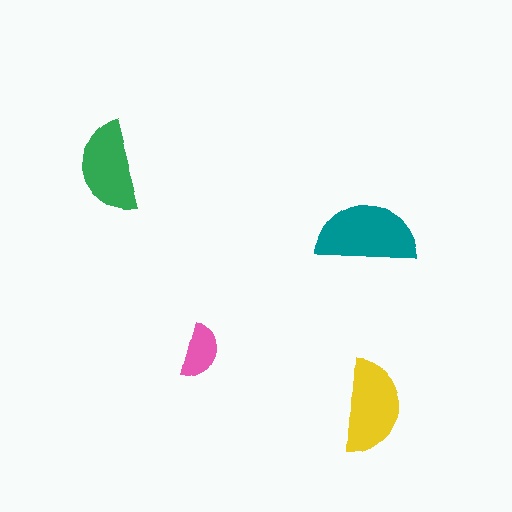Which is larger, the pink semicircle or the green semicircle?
The green one.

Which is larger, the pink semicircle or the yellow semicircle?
The yellow one.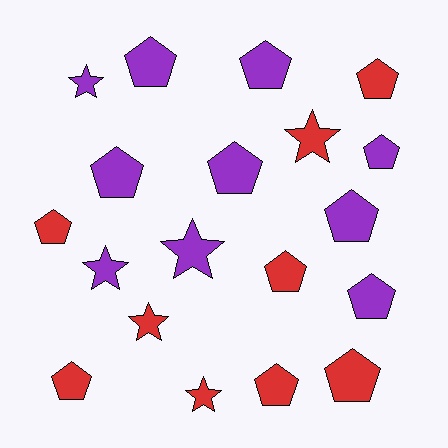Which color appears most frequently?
Purple, with 10 objects.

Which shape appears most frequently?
Pentagon, with 13 objects.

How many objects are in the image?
There are 19 objects.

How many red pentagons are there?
There are 6 red pentagons.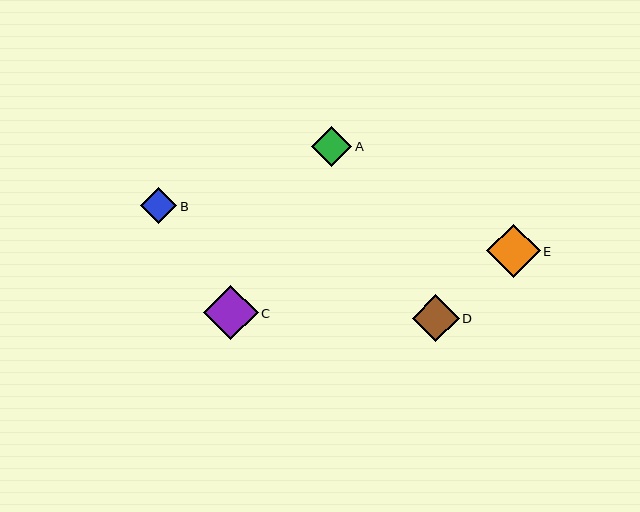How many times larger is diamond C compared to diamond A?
Diamond C is approximately 1.3 times the size of diamond A.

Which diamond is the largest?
Diamond C is the largest with a size of approximately 54 pixels.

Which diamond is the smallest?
Diamond B is the smallest with a size of approximately 36 pixels.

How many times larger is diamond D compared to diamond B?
Diamond D is approximately 1.3 times the size of diamond B.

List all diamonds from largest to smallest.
From largest to smallest: C, E, D, A, B.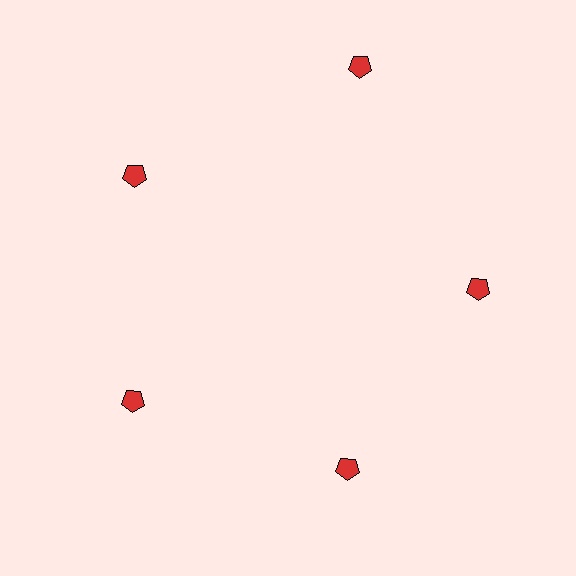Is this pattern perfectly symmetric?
No. The 5 red pentagons are arranged in a ring, but one element near the 1 o'clock position is pushed outward from the center, breaking the 5-fold rotational symmetry.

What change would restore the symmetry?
The symmetry would be restored by moving it inward, back onto the ring so that all 5 pentagons sit at equal angles and equal distance from the center.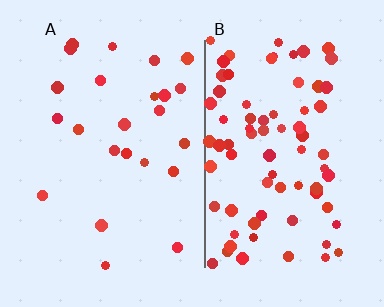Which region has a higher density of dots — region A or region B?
B (the right).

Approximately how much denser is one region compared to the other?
Approximately 3.3× — region B over region A.